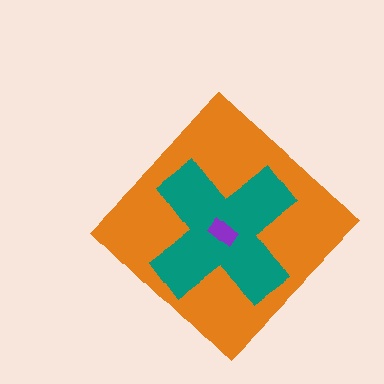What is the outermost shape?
The orange diamond.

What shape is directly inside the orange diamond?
The teal cross.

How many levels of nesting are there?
3.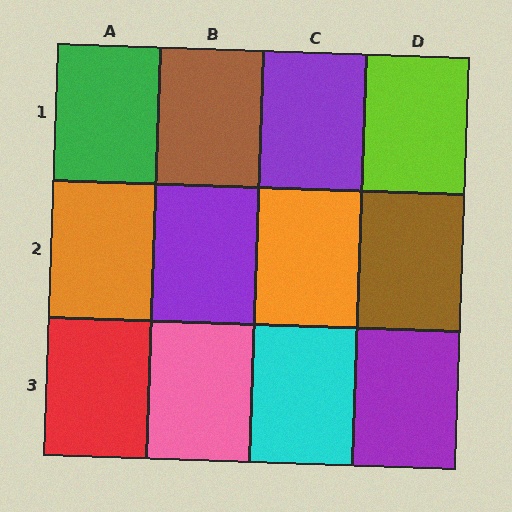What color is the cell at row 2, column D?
Brown.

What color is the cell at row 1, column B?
Brown.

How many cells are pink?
1 cell is pink.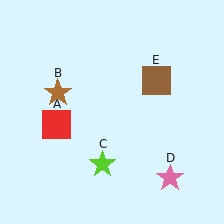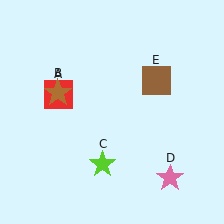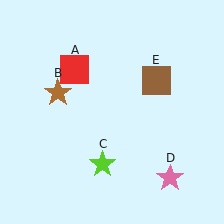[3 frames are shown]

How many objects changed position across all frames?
1 object changed position: red square (object A).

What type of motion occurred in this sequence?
The red square (object A) rotated clockwise around the center of the scene.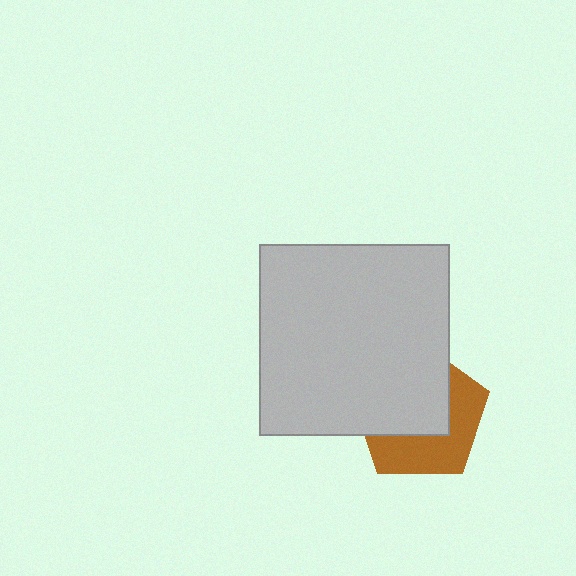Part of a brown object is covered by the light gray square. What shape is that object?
It is a pentagon.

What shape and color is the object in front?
The object in front is a light gray square.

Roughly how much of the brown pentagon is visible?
About half of it is visible (roughly 45%).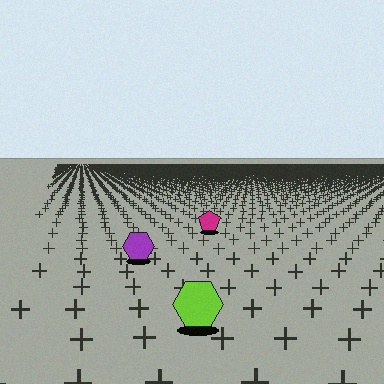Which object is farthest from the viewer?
The magenta pentagon is farthest from the viewer. It appears smaller and the ground texture around it is denser.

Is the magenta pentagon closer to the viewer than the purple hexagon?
No. The purple hexagon is closer — you can tell from the texture gradient: the ground texture is coarser near it.